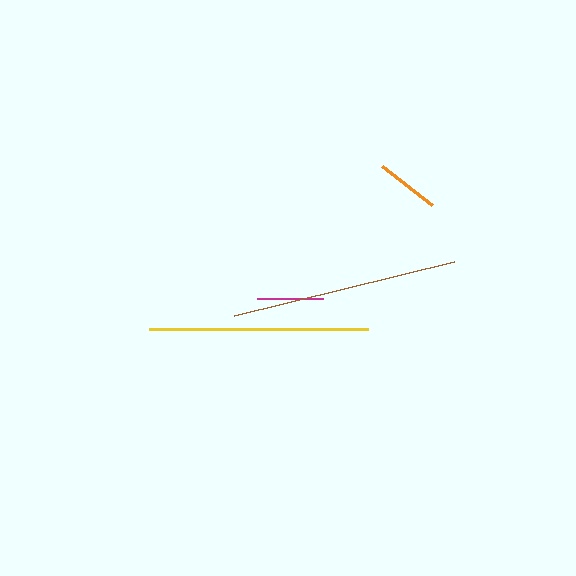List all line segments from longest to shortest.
From longest to shortest: brown, yellow, magenta, orange.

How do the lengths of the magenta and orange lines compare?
The magenta and orange lines are approximately the same length.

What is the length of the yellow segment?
The yellow segment is approximately 219 pixels long.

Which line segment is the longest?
The brown line is the longest at approximately 227 pixels.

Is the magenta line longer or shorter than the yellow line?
The yellow line is longer than the magenta line.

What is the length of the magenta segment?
The magenta segment is approximately 67 pixels long.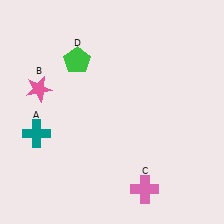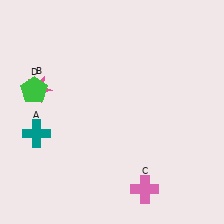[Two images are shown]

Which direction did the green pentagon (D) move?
The green pentagon (D) moved left.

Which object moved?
The green pentagon (D) moved left.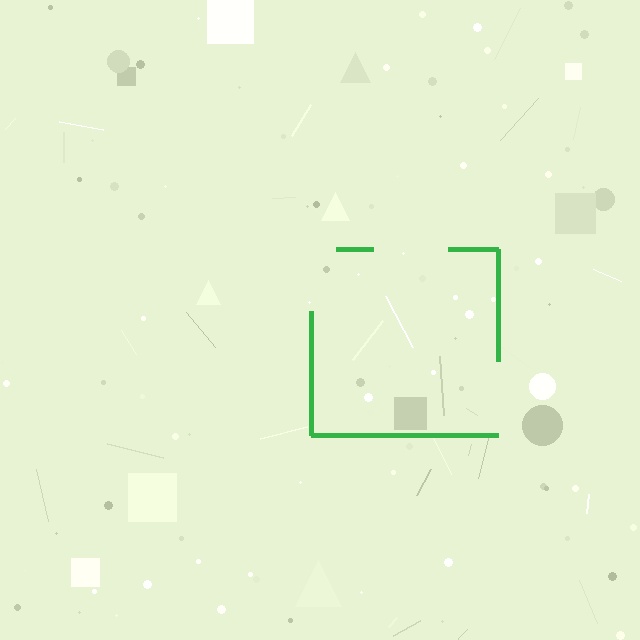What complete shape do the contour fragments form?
The contour fragments form a square.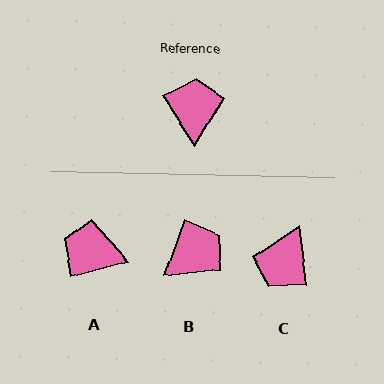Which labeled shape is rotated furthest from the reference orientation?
C, about 155 degrees away.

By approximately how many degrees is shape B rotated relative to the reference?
Approximately 52 degrees clockwise.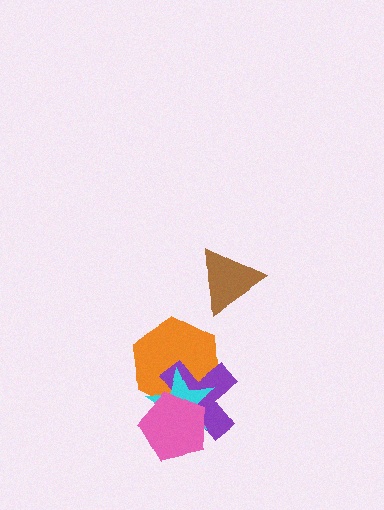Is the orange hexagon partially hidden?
Yes, it is partially covered by another shape.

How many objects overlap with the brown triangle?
0 objects overlap with the brown triangle.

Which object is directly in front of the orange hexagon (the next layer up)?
The purple cross is directly in front of the orange hexagon.